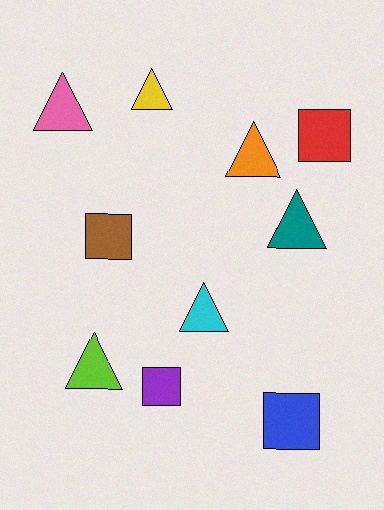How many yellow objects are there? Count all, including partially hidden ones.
There is 1 yellow object.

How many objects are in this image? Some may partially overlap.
There are 10 objects.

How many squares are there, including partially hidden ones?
There are 4 squares.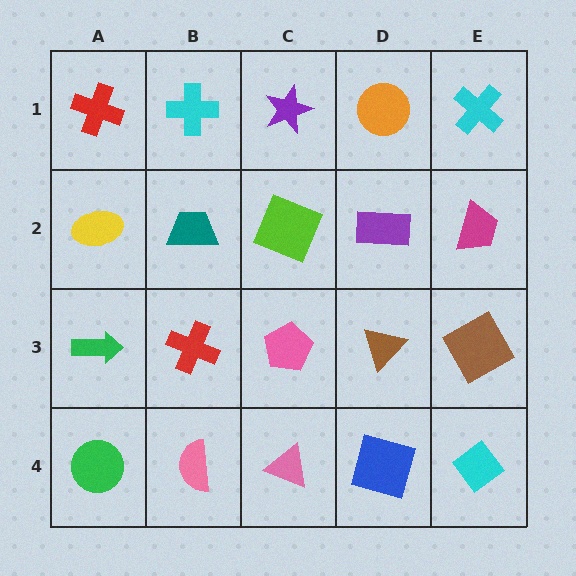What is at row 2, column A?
A yellow ellipse.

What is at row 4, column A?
A green circle.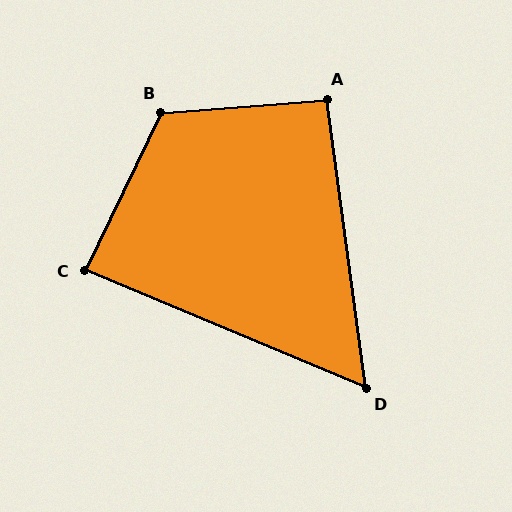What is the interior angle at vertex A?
Approximately 93 degrees (approximately right).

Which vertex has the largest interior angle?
B, at approximately 120 degrees.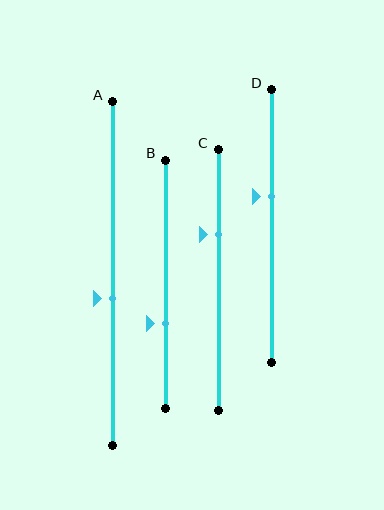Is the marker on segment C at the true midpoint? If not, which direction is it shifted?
No, the marker on segment C is shifted upward by about 17% of the segment length.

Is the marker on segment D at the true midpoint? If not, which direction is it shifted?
No, the marker on segment D is shifted upward by about 11% of the segment length.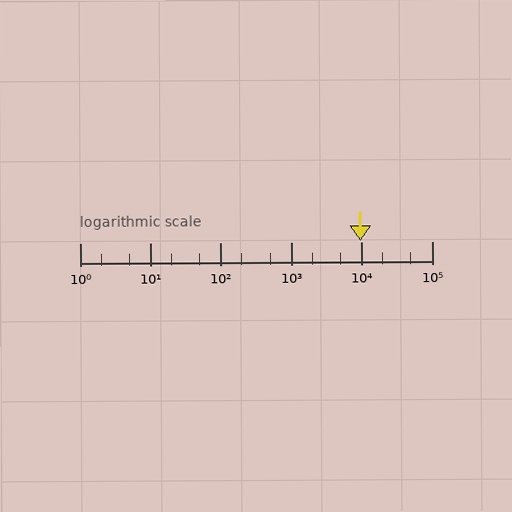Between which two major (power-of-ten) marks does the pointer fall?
The pointer is between 1000 and 10000.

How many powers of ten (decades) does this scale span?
The scale spans 5 decades, from 1 to 100000.